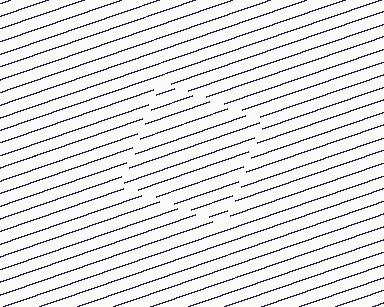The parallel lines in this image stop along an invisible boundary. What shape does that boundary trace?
An illusory square. The interior of the shape contains the same grating, shifted by half a period — the contour is defined by the phase discontinuity where line-ends from the inner and outer gratings abut.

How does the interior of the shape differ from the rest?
The interior of the shape contains the same grating, shifted by half a period — the contour is defined by the phase discontinuity where line-ends from the inner and outer gratings abut.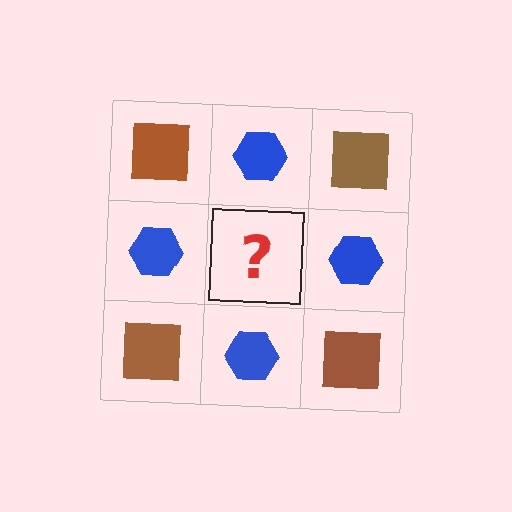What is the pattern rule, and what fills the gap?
The rule is that it alternates brown square and blue hexagon in a checkerboard pattern. The gap should be filled with a brown square.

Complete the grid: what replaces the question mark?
The question mark should be replaced with a brown square.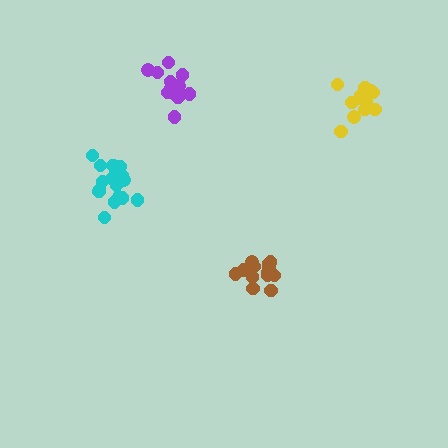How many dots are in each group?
Group 1: 17 dots, Group 2: 18 dots, Group 3: 13 dots, Group 4: 12 dots (60 total).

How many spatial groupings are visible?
There are 4 spatial groupings.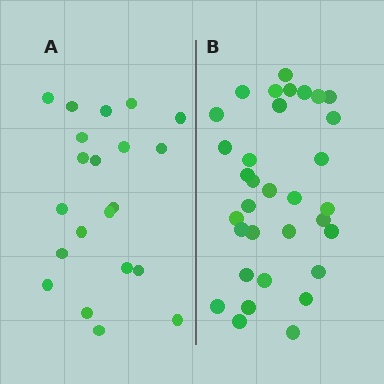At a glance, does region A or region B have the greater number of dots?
Region B (the right region) has more dots.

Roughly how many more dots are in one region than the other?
Region B has roughly 12 or so more dots than region A.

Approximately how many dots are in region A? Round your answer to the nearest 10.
About 20 dots. (The exact count is 21, which rounds to 20.)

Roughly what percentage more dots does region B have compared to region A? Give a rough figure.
About 55% more.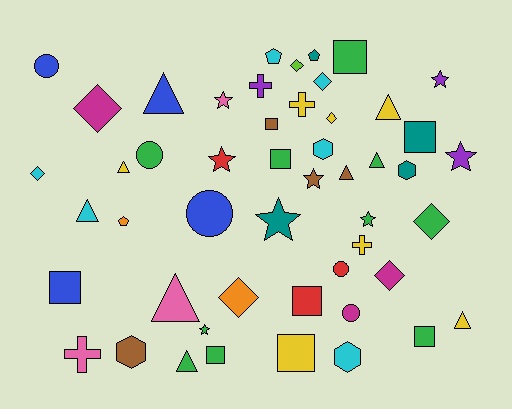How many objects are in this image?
There are 50 objects.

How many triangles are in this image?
There are 9 triangles.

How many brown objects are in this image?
There are 4 brown objects.